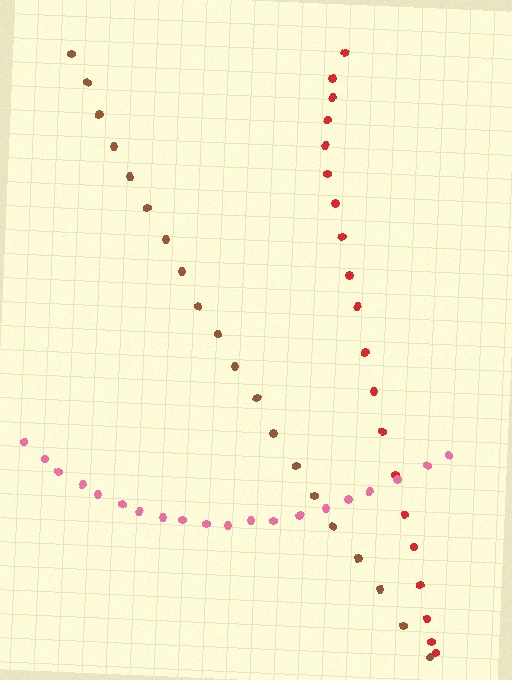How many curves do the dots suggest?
There are 3 distinct paths.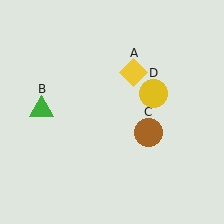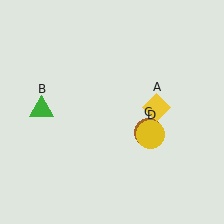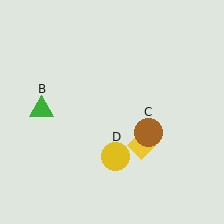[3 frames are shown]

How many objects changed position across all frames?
2 objects changed position: yellow diamond (object A), yellow circle (object D).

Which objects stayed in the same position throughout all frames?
Green triangle (object B) and brown circle (object C) remained stationary.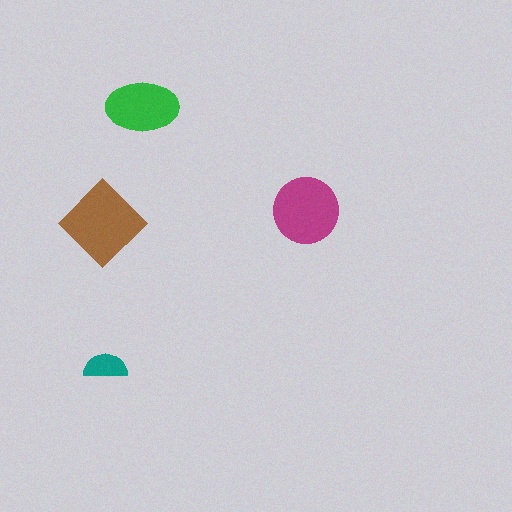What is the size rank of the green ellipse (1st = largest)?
3rd.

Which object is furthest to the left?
The brown diamond is leftmost.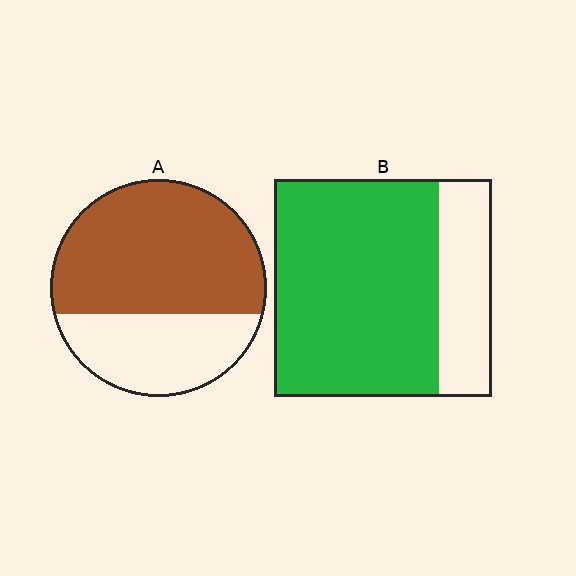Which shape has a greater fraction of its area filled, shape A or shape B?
Shape B.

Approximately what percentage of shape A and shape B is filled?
A is approximately 65% and B is approximately 75%.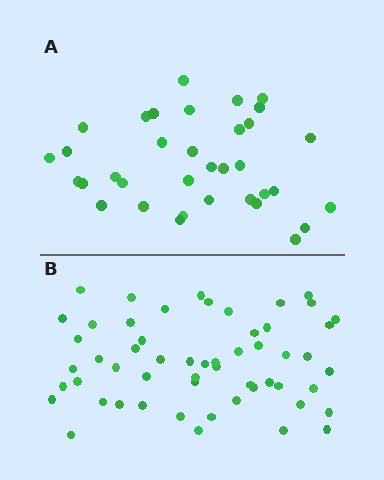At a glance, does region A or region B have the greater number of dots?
Region B (the bottom region) has more dots.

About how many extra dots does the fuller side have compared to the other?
Region B has approximately 20 more dots than region A.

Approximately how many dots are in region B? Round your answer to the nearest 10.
About 60 dots. (The exact count is 55, which rounds to 60.)